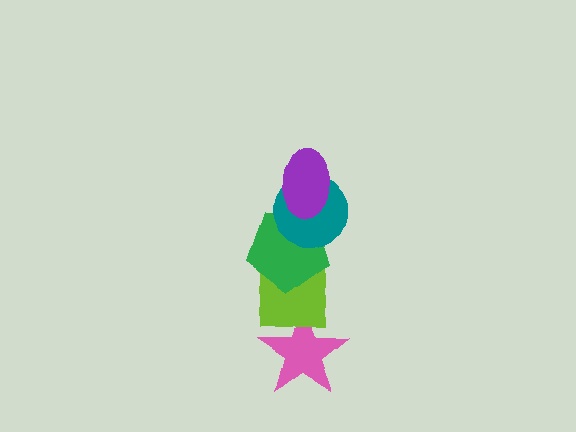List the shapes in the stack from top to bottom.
From top to bottom: the purple ellipse, the teal circle, the green pentagon, the lime square, the pink star.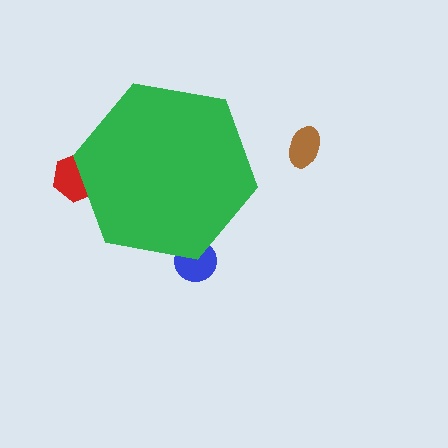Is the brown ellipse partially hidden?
No, the brown ellipse is fully visible.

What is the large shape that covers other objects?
A green hexagon.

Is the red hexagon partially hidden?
Yes, the red hexagon is partially hidden behind the green hexagon.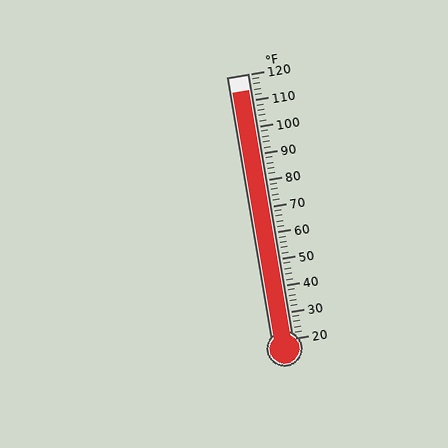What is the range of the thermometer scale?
The thermometer scale ranges from 20°F to 120°F.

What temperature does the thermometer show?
The thermometer shows approximately 114°F.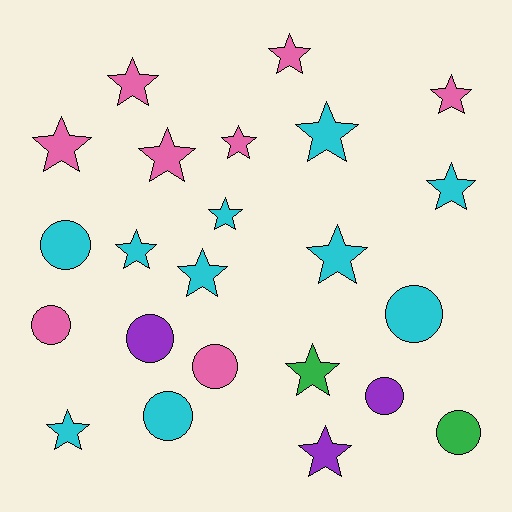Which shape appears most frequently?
Star, with 15 objects.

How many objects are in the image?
There are 23 objects.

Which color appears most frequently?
Cyan, with 10 objects.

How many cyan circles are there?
There are 3 cyan circles.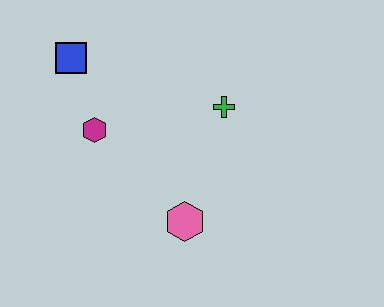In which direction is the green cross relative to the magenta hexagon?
The green cross is to the right of the magenta hexagon.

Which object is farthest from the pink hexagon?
The blue square is farthest from the pink hexagon.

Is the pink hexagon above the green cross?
No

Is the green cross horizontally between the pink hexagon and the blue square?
No